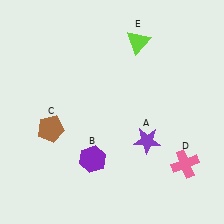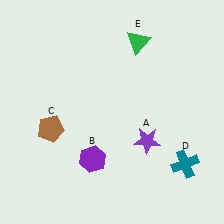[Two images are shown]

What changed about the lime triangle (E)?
In Image 1, E is lime. In Image 2, it changed to green.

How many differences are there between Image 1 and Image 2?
There are 2 differences between the two images.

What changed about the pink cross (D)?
In Image 1, D is pink. In Image 2, it changed to teal.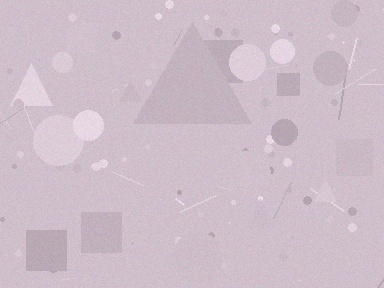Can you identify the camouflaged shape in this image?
The camouflaged shape is a triangle.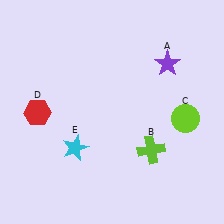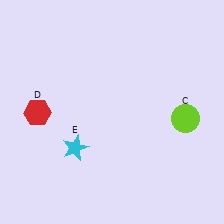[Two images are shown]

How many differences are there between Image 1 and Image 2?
There are 2 differences between the two images.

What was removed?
The purple star (A), the lime cross (B) were removed in Image 2.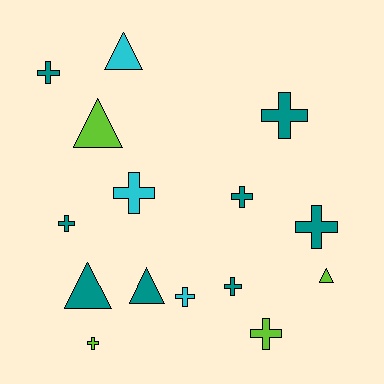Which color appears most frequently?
Teal, with 8 objects.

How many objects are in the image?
There are 15 objects.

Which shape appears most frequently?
Cross, with 10 objects.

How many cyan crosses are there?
There are 2 cyan crosses.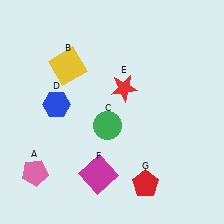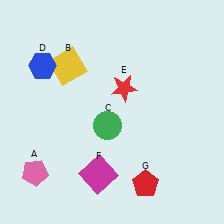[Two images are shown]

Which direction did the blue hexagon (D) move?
The blue hexagon (D) moved up.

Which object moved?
The blue hexagon (D) moved up.